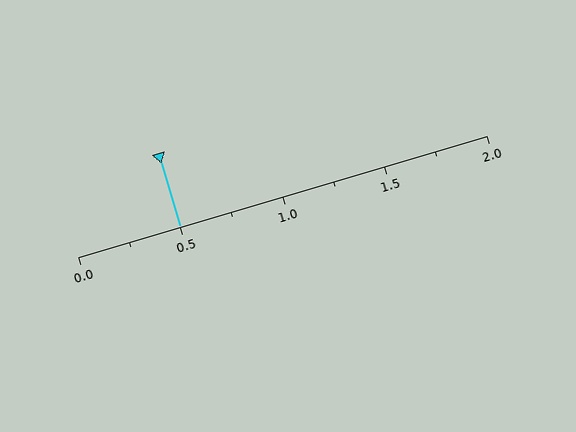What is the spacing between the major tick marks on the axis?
The major ticks are spaced 0.5 apart.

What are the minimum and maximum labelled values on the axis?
The axis runs from 0.0 to 2.0.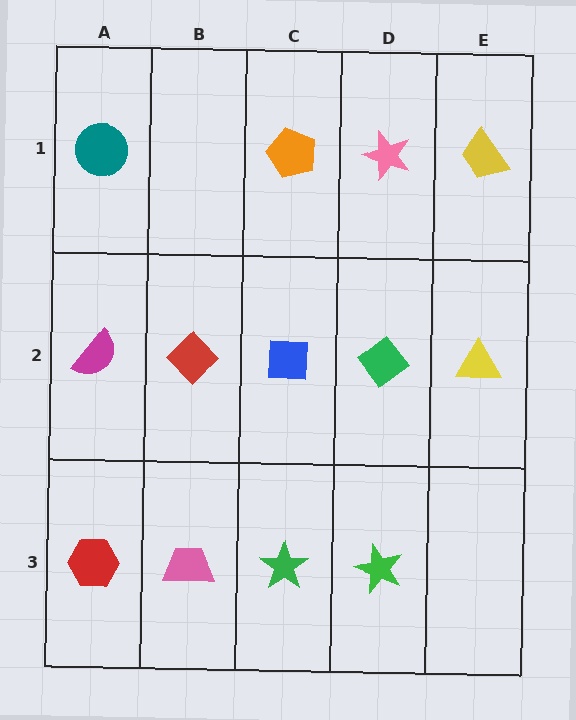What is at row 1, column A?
A teal circle.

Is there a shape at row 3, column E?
No, that cell is empty.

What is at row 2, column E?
A yellow triangle.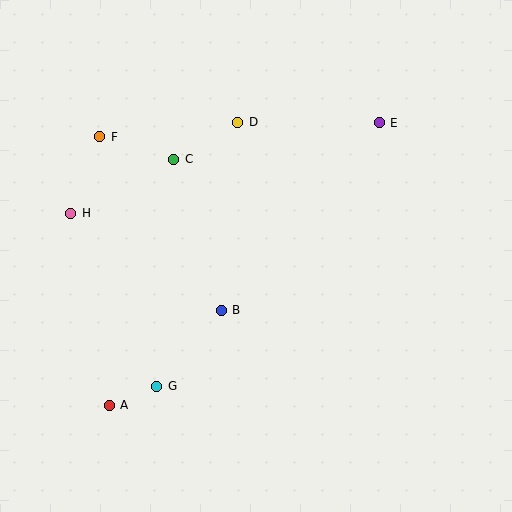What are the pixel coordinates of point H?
Point H is at (71, 214).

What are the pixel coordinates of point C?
Point C is at (174, 159).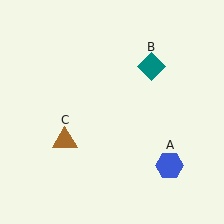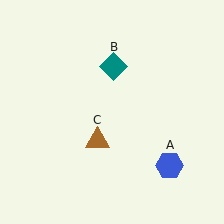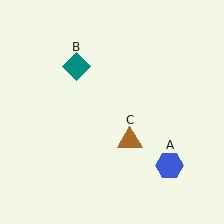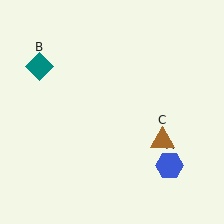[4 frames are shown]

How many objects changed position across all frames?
2 objects changed position: teal diamond (object B), brown triangle (object C).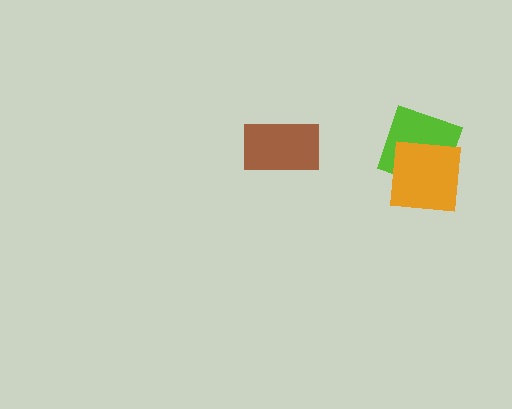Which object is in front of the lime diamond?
The orange square is in front of the lime diamond.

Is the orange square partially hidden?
No, no other shape covers it.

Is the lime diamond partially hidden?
Yes, it is partially covered by another shape.